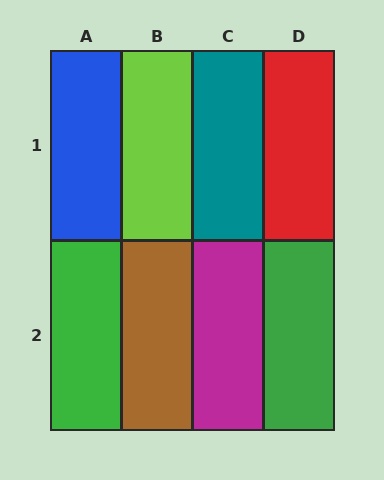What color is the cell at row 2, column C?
Magenta.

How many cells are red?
1 cell is red.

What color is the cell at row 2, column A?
Green.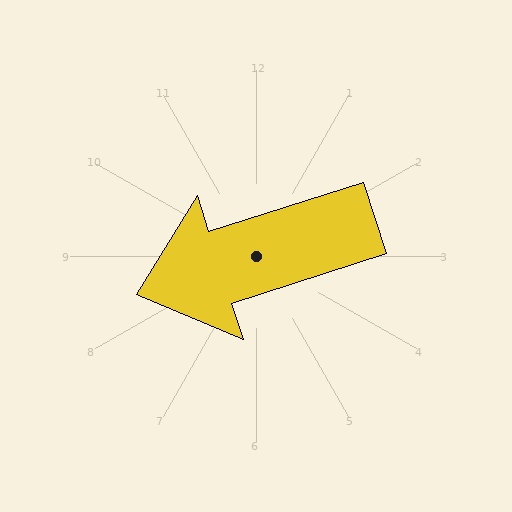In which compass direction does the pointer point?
West.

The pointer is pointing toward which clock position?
Roughly 8 o'clock.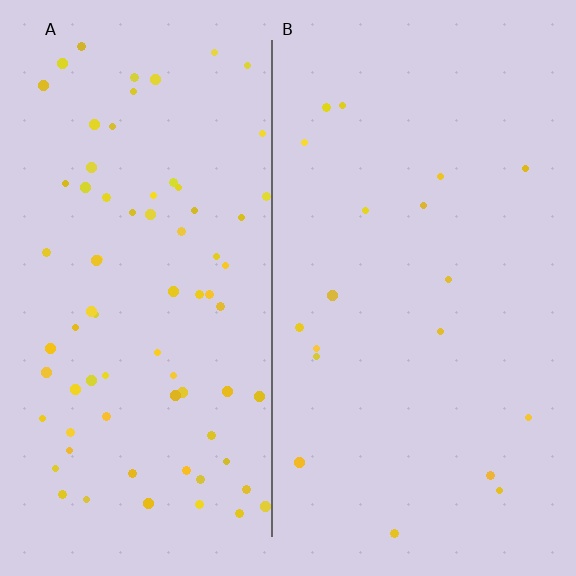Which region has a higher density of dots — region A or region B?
A (the left).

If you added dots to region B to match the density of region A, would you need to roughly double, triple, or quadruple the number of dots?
Approximately quadruple.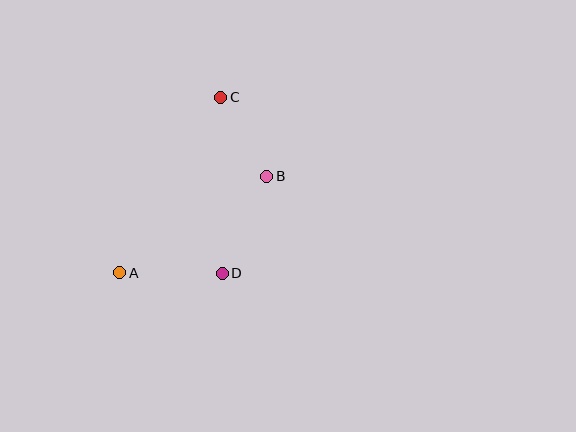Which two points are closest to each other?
Points B and C are closest to each other.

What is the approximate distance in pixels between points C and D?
The distance between C and D is approximately 176 pixels.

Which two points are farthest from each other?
Points A and C are farthest from each other.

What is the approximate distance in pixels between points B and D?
The distance between B and D is approximately 107 pixels.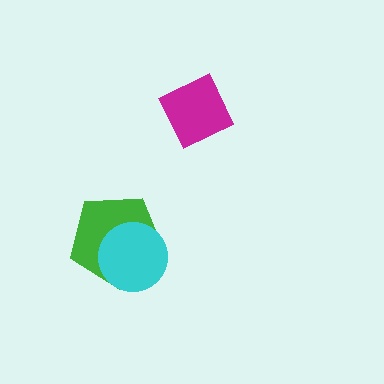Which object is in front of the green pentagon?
The cyan circle is in front of the green pentagon.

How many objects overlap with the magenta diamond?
0 objects overlap with the magenta diamond.